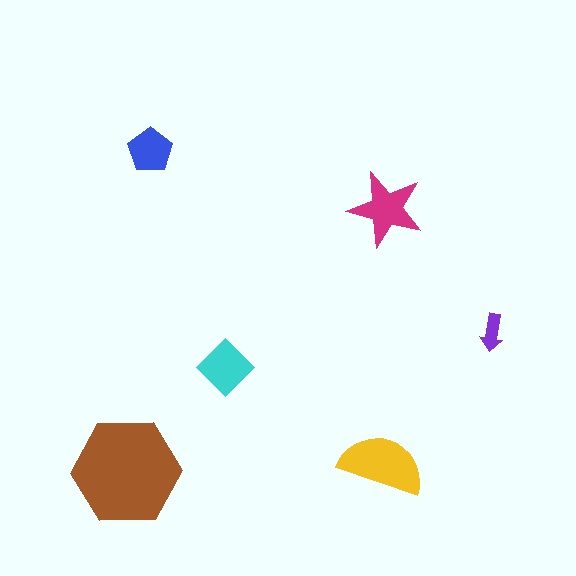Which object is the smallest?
The purple arrow.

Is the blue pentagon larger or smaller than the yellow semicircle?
Smaller.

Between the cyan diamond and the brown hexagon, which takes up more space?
The brown hexagon.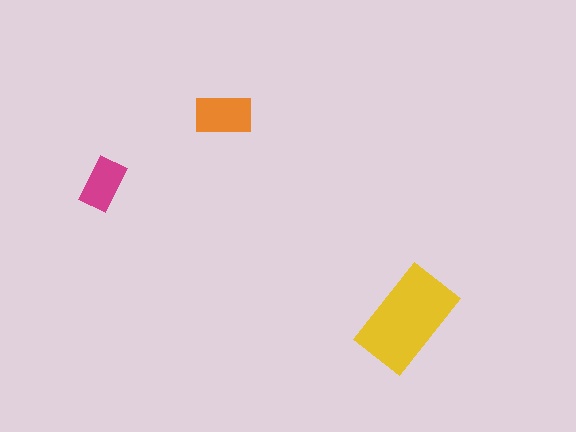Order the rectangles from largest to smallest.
the yellow one, the orange one, the magenta one.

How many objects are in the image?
There are 3 objects in the image.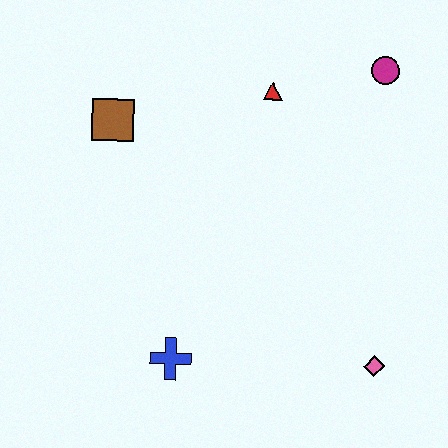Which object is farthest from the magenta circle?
The blue cross is farthest from the magenta circle.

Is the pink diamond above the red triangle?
No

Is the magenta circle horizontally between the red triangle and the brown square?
No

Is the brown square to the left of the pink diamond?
Yes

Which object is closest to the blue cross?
The pink diamond is closest to the blue cross.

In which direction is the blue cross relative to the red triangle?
The blue cross is below the red triangle.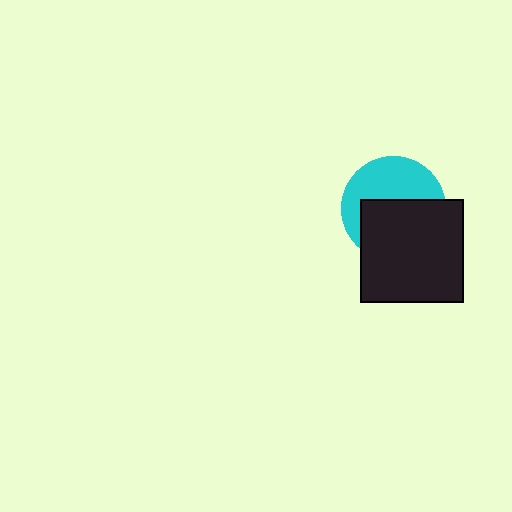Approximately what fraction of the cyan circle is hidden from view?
Roughly 53% of the cyan circle is hidden behind the black square.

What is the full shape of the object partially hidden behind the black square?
The partially hidden object is a cyan circle.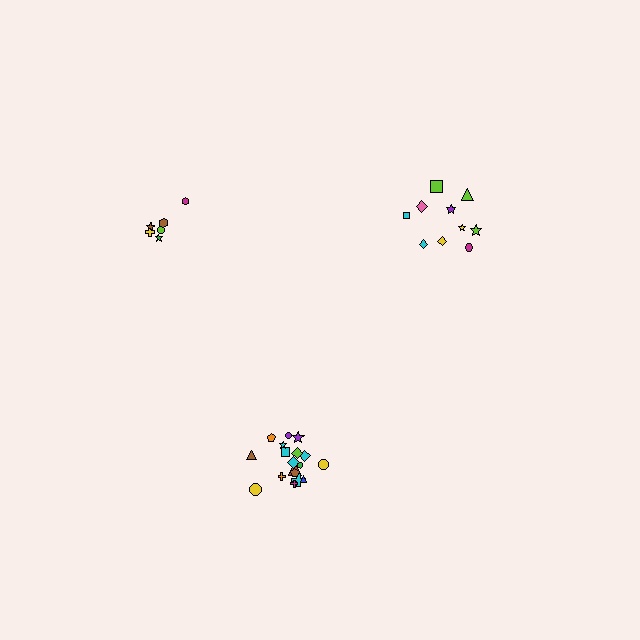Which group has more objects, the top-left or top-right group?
The top-right group.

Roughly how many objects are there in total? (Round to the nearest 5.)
Roughly 35 objects in total.